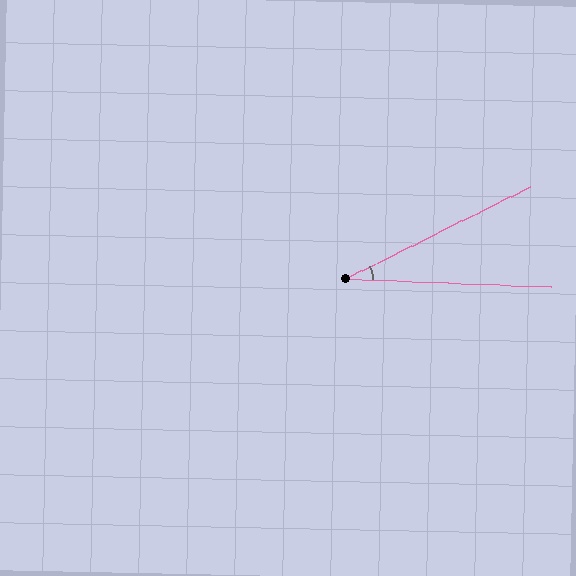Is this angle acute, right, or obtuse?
It is acute.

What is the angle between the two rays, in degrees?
Approximately 29 degrees.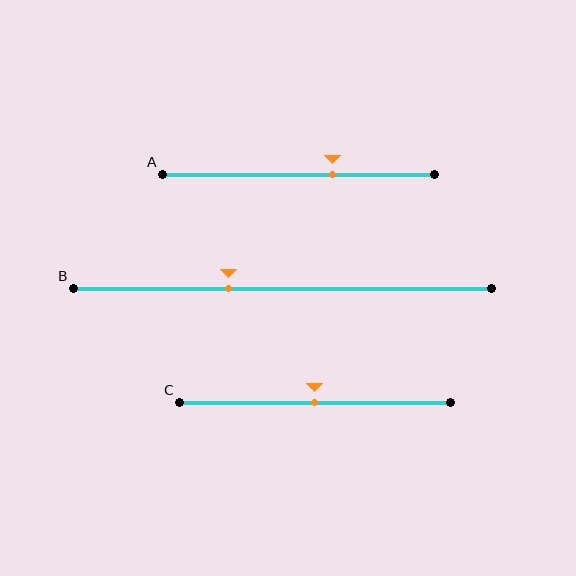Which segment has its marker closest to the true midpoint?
Segment C has its marker closest to the true midpoint.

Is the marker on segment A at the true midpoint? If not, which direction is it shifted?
No, the marker on segment A is shifted to the right by about 12% of the segment length.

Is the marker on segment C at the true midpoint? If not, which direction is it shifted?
Yes, the marker on segment C is at the true midpoint.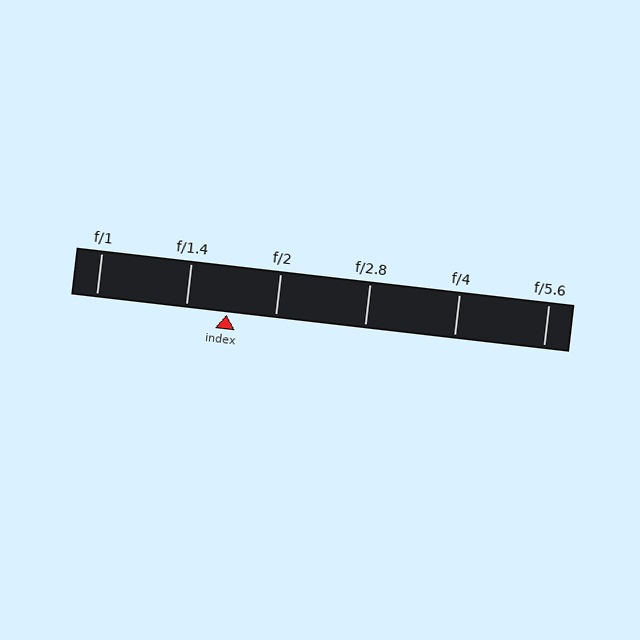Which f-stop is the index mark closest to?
The index mark is closest to f/1.4.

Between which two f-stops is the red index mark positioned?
The index mark is between f/1.4 and f/2.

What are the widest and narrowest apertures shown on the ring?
The widest aperture shown is f/1 and the narrowest is f/5.6.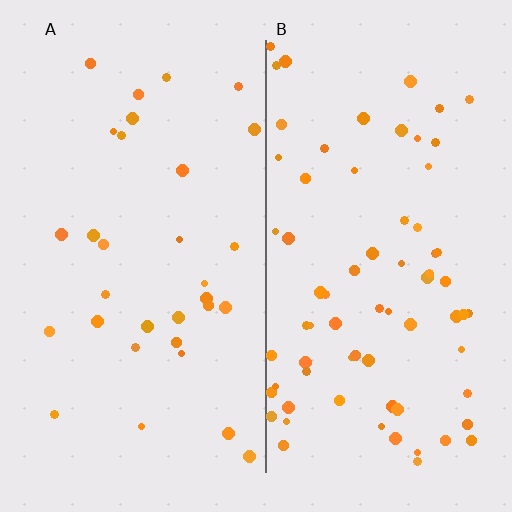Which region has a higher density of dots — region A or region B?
B (the right).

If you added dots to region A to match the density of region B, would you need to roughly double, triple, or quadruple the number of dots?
Approximately double.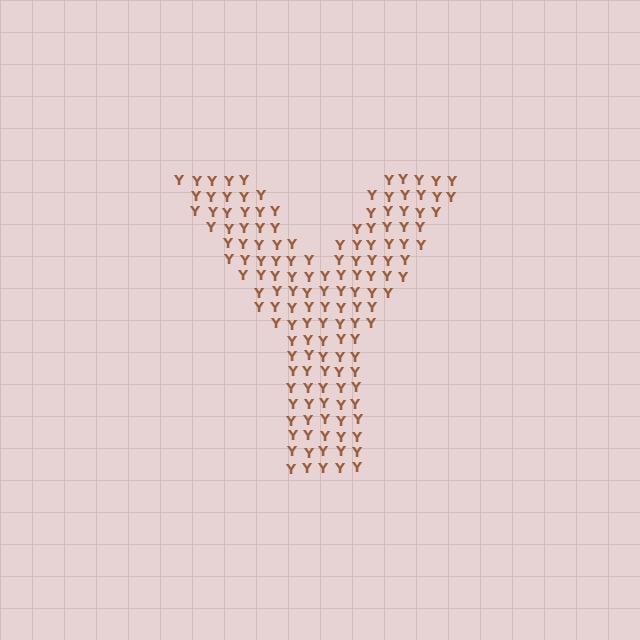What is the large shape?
The large shape is the letter Y.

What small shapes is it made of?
It is made of small letter Y's.